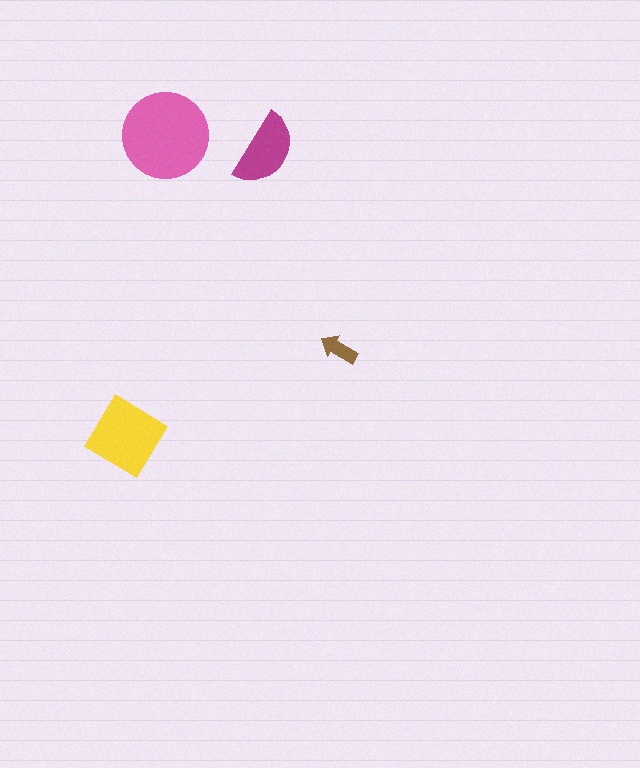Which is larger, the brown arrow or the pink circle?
The pink circle.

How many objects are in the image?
There are 4 objects in the image.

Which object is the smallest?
The brown arrow.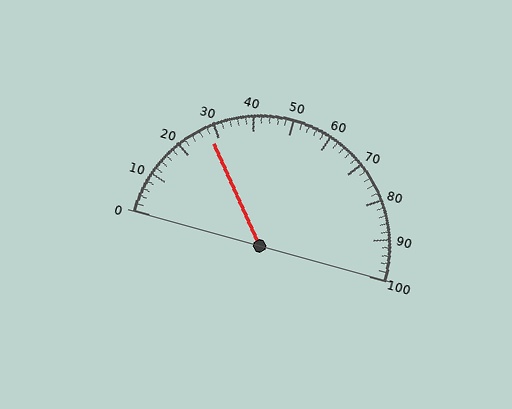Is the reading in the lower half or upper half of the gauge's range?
The reading is in the lower half of the range (0 to 100).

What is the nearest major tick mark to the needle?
The nearest major tick mark is 30.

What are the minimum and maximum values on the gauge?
The gauge ranges from 0 to 100.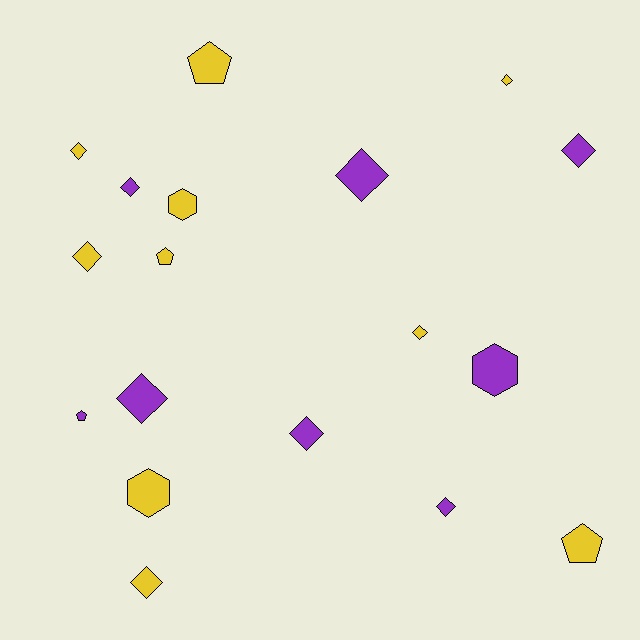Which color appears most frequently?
Yellow, with 10 objects.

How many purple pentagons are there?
There is 1 purple pentagon.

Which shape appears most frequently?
Diamond, with 11 objects.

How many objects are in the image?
There are 18 objects.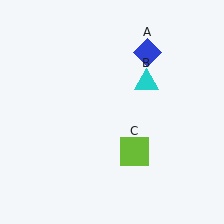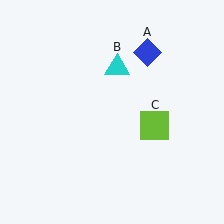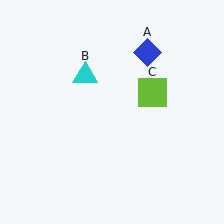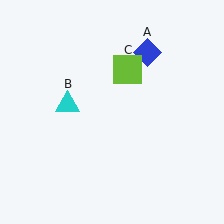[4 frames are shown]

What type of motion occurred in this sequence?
The cyan triangle (object B), lime square (object C) rotated counterclockwise around the center of the scene.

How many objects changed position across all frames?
2 objects changed position: cyan triangle (object B), lime square (object C).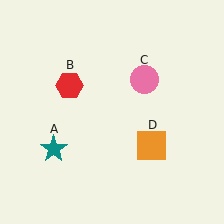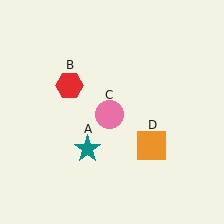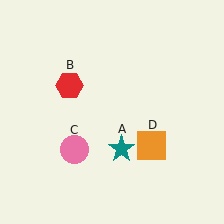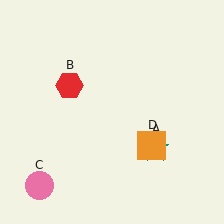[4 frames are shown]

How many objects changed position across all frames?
2 objects changed position: teal star (object A), pink circle (object C).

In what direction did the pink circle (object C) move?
The pink circle (object C) moved down and to the left.